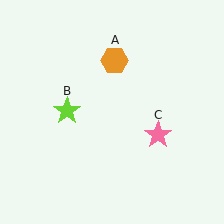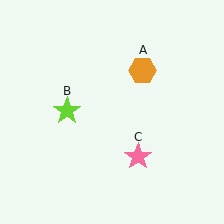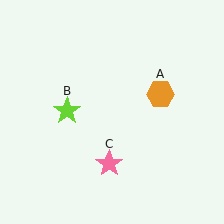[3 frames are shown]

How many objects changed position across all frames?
2 objects changed position: orange hexagon (object A), pink star (object C).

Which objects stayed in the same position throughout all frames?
Lime star (object B) remained stationary.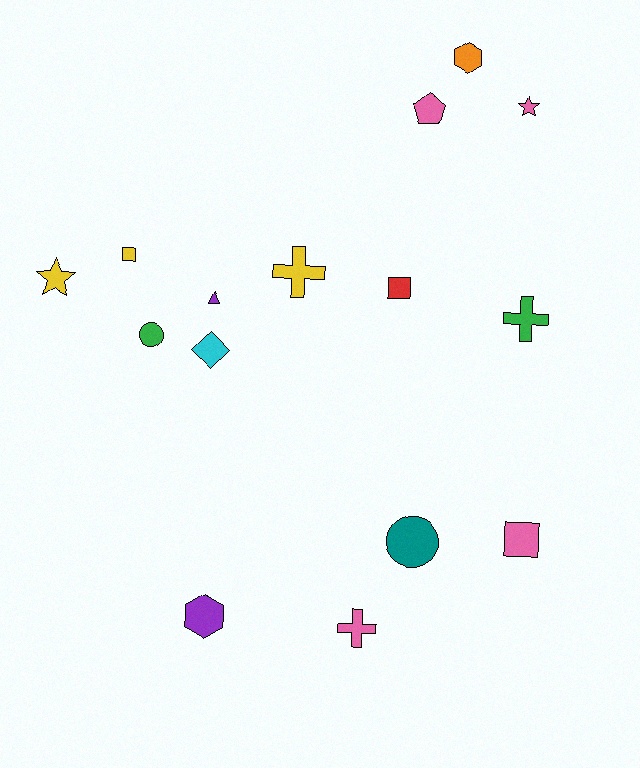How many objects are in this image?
There are 15 objects.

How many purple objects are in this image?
There are 2 purple objects.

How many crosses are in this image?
There are 3 crosses.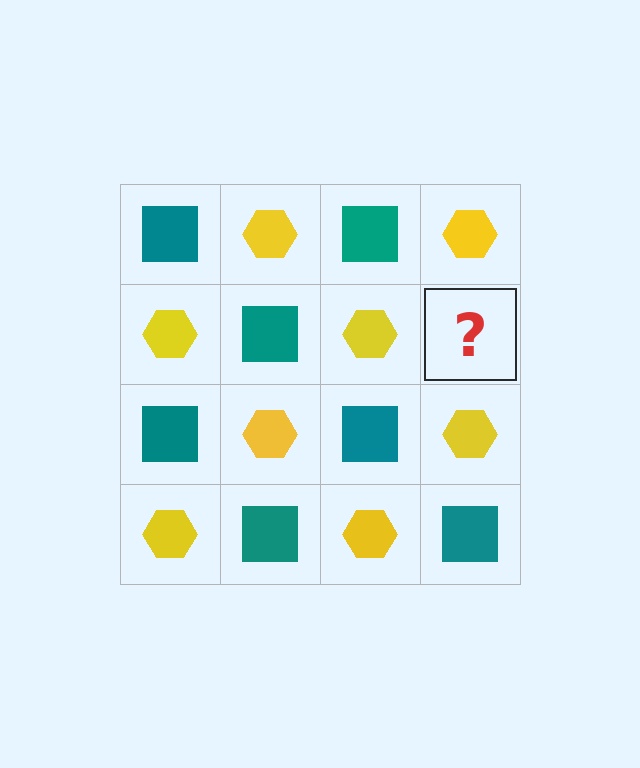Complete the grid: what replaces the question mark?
The question mark should be replaced with a teal square.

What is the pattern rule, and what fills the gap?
The rule is that it alternates teal square and yellow hexagon in a checkerboard pattern. The gap should be filled with a teal square.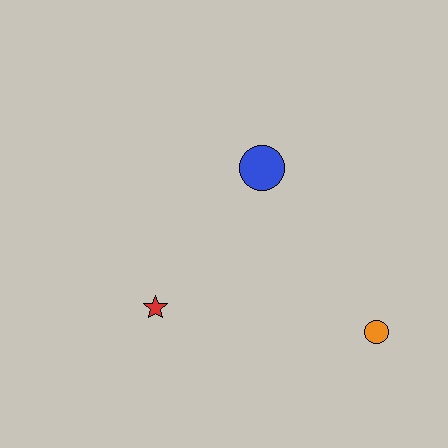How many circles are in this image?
There are 2 circles.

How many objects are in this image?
There are 3 objects.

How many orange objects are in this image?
There is 1 orange object.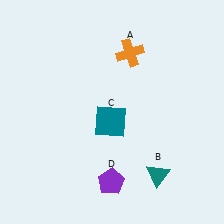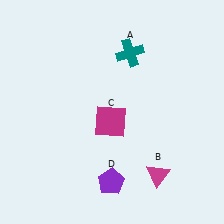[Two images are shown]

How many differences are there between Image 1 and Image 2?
There are 3 differences between the two images.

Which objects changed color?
A changed from orange to teal. B changed from teal to magenta. C changed from teal to magenta.